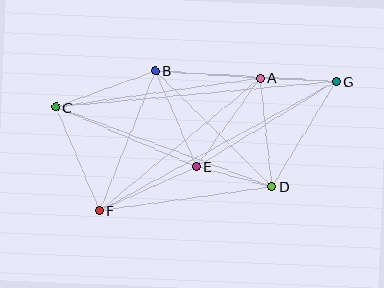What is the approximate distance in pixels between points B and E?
The distance between B and E is approximately 104 pixels.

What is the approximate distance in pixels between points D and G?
The distance between D and G is approximately 123 pixels.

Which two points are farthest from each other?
Points C and G are farthest from each other.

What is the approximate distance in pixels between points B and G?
The distance between B and G is approximately 181 pixels.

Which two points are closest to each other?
Points A and G are closest to each other.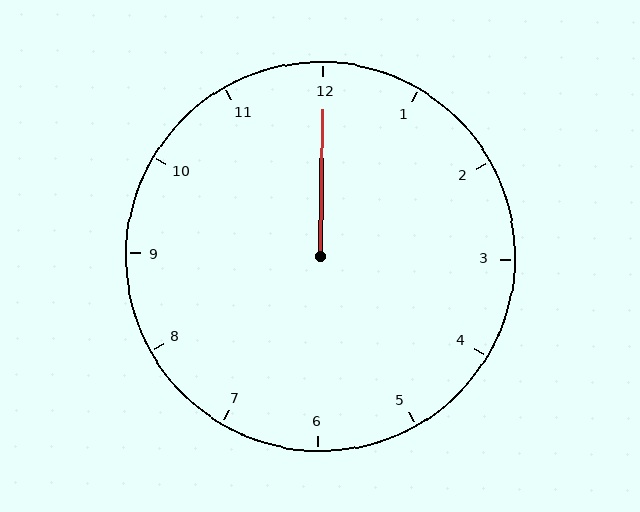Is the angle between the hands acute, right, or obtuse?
It is acute.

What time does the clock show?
12:00.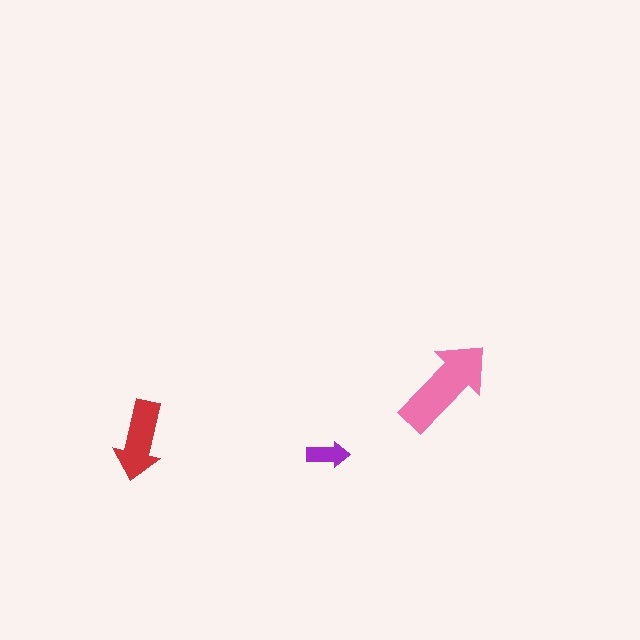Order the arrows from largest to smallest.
the pink one, the red one, the purple one.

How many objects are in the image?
There are 3 objects in the image.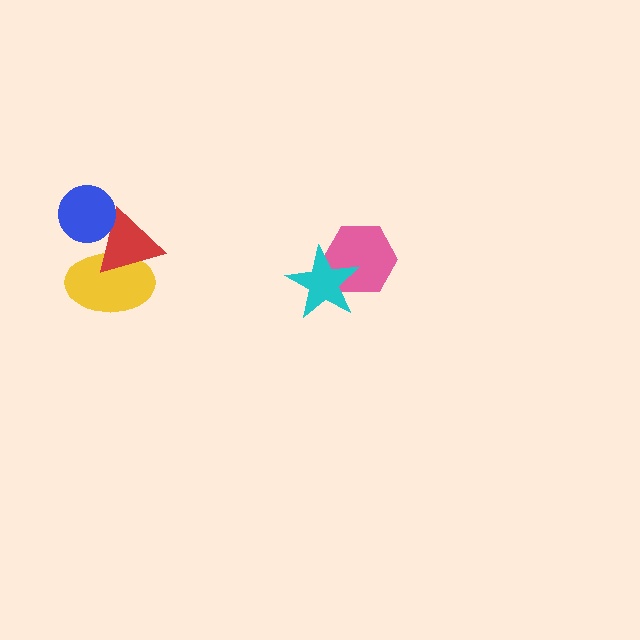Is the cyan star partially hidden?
No, no other shape covers it.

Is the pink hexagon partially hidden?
Yes, it is partially covered by another shape.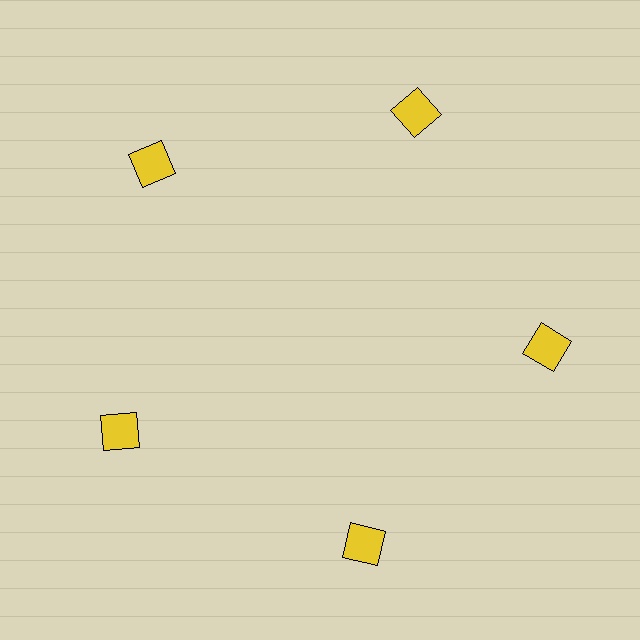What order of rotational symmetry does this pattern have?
This pattern has 5-fold rotational symmetry.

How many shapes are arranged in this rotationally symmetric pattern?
There are 5 shapes, arranged in 5 groups of 1.